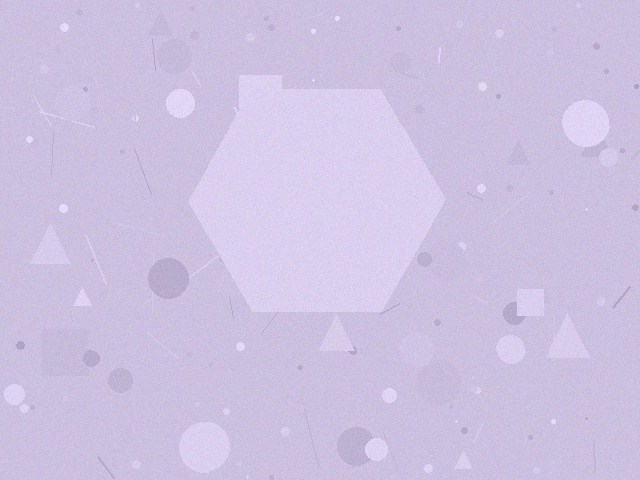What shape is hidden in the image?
A hexagon is hidden in the image.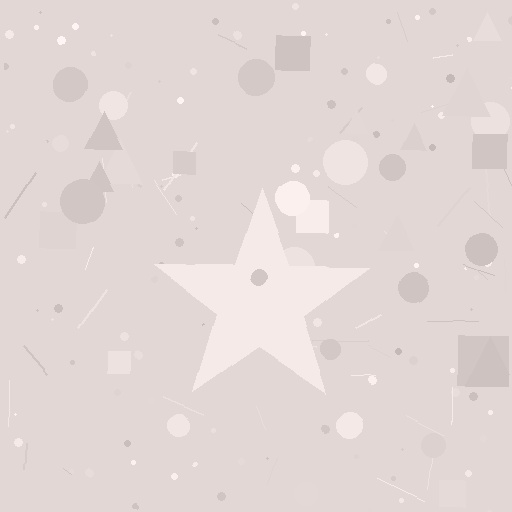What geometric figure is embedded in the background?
A star is embedded in the background.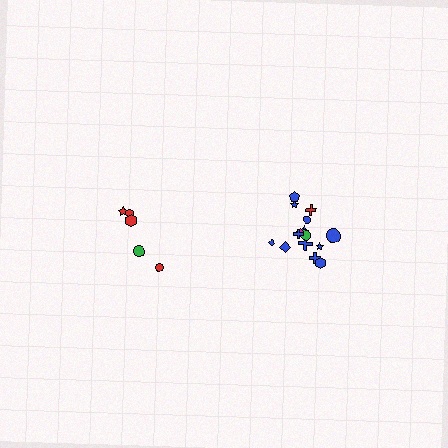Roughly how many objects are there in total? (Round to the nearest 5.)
Roughly 20 objects in total.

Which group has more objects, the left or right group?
The right group.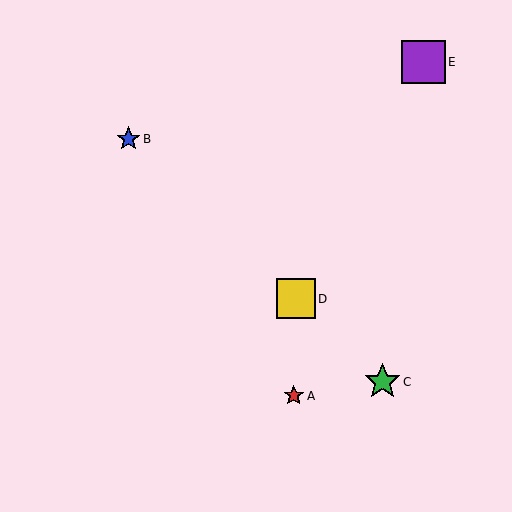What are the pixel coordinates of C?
Object C is at (382, 382).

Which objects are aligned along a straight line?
Objects B, C, D are aligned along a straight line.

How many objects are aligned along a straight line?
3 objects (B, C, D) are aligned along a straight line.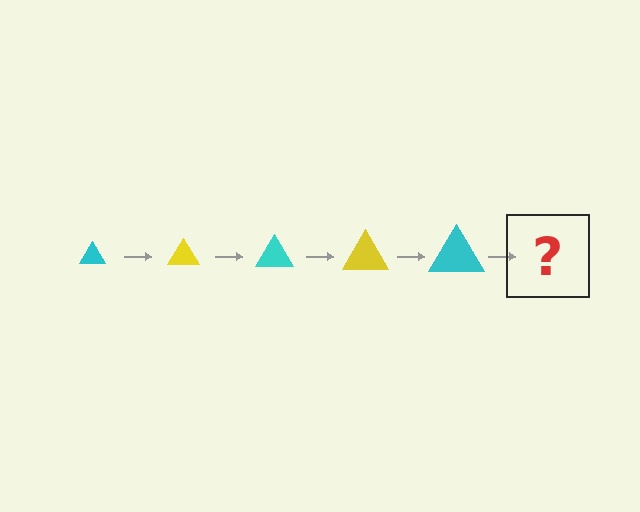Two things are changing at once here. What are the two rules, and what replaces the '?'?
The two rules are that the triangle grows larger each step and the color cycles through cyan and yellow. The '?' should be a yellow triangle, larger than the previous one.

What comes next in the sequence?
The next element should be a yellow triangle, larger than the previous one.